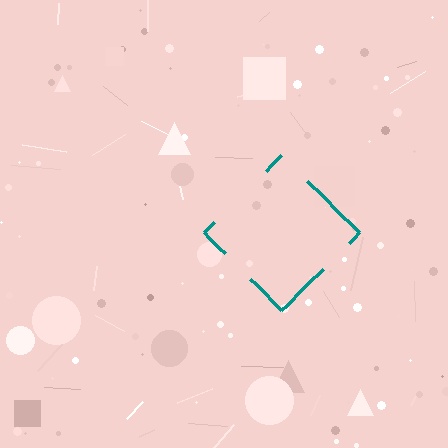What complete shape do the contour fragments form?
The contour fragments form a diamond.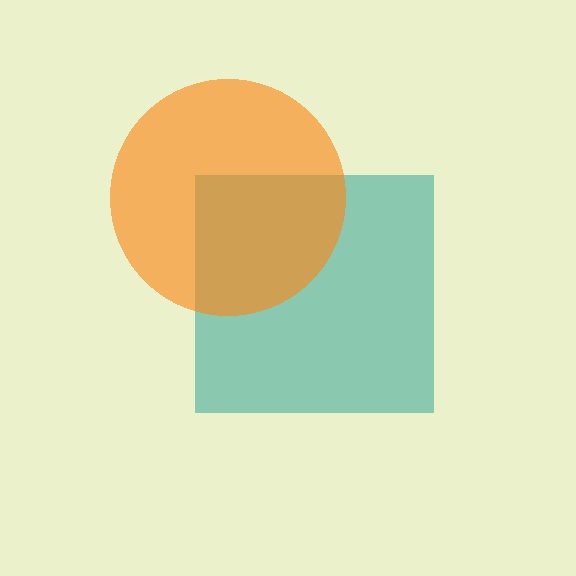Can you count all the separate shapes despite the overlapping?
Yes, there are 2 separate shapes.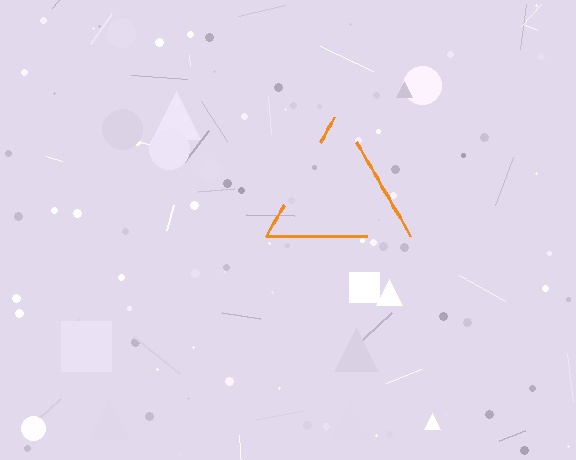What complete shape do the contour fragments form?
The contour fragments form a triangle.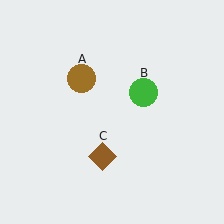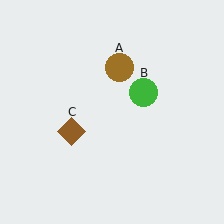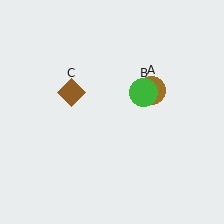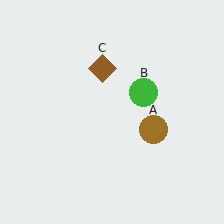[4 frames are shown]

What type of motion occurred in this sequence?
The brown circle (object A), brown diamond (object C) rotated clockwise around the center of the scene.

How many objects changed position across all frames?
2 objects changed position: brown circle (object A), brown diamond (object C).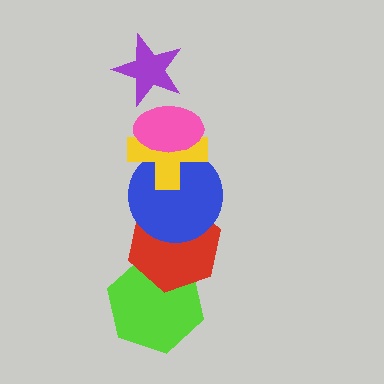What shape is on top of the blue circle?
The yellow cross is on top of the blue circle.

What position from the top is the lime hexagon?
The lime hexagon is 6th from the top.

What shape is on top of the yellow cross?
The pink ellipse is on top of the yellow cross.